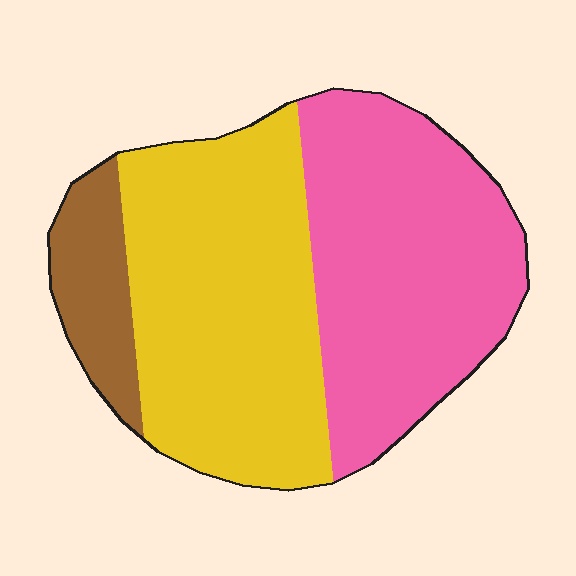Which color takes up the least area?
Brown, at roughly 10%.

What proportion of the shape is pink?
Pink covers 43% of the shape.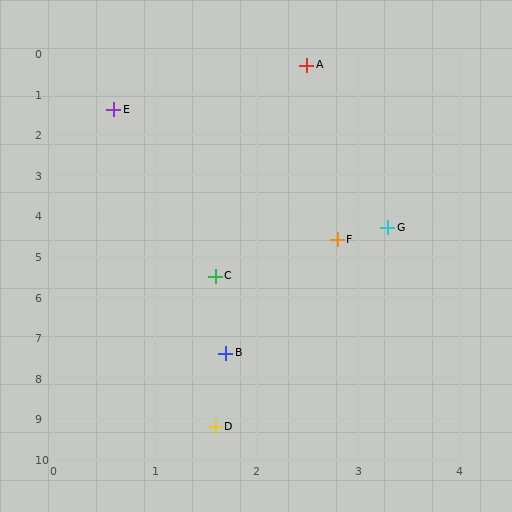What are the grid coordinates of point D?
Point D is at approximately (1.6, 9.2).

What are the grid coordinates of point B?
Point B is at approximately (1.7, 7.4).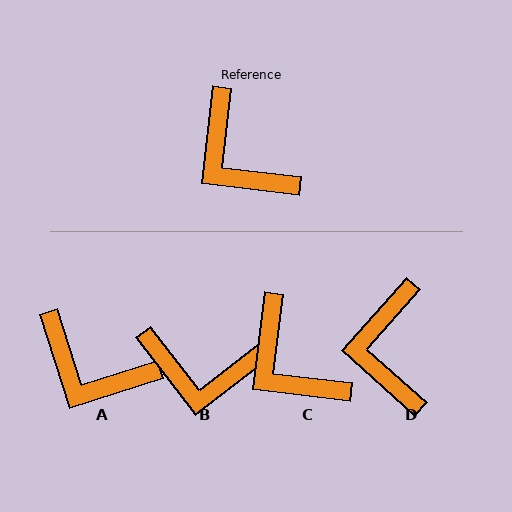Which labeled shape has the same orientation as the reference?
C.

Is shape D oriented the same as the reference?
No, it is off by about 35 degrees.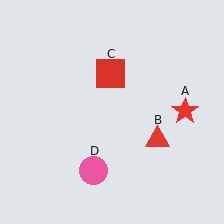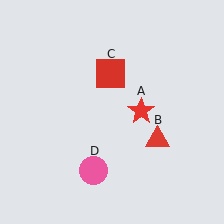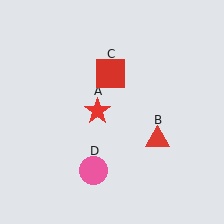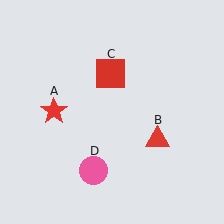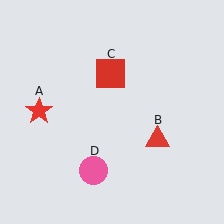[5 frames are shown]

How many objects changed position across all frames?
1 object changed position: red star (object A).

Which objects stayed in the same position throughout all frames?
Red triangle (object B) and red square (object C) and pink circle (object D) remained stationary.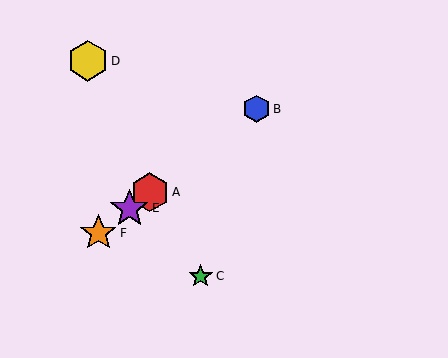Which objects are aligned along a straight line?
Objects A, B, E, F are aligned along a straight line.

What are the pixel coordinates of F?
Object F is at (98, 233).